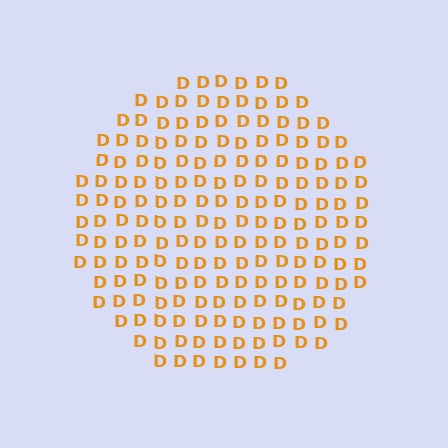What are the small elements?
The small elements are letter D's.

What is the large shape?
The large shape is a circle.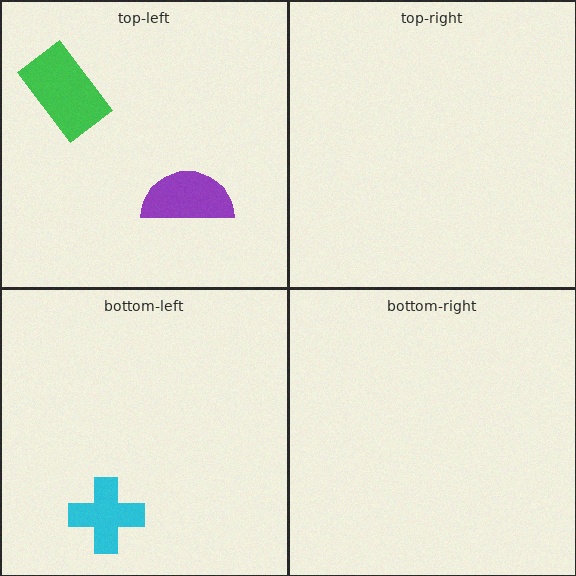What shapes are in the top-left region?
The green rectangle, the purple semicircle.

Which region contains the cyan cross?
The bottom-left region.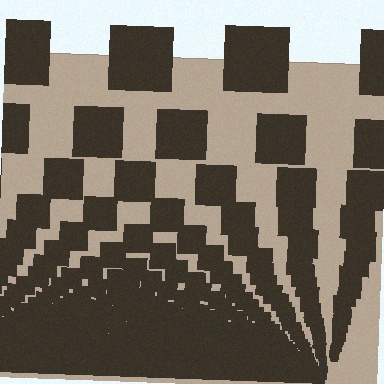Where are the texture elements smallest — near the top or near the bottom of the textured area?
Near the bottom.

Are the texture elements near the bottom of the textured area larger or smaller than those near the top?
Smaller. The gradient is inverted — elements near the bottom are smaller and denser.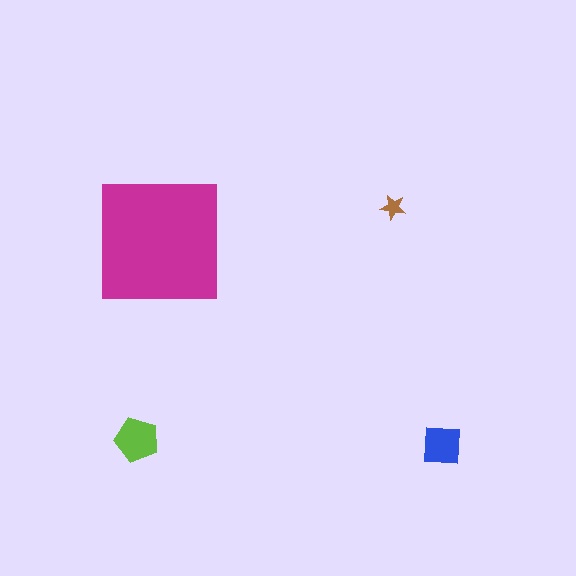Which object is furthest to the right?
The blue square is rightmost.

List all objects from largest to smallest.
The magenta square, the lime pentagon, the blue square, the brown star.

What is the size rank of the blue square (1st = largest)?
3rd.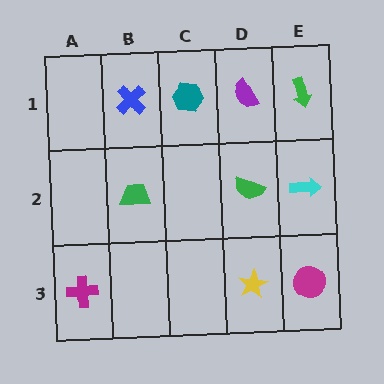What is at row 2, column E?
A cyan arrow.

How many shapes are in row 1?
4 shapes.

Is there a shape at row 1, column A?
No, that cell is empty.